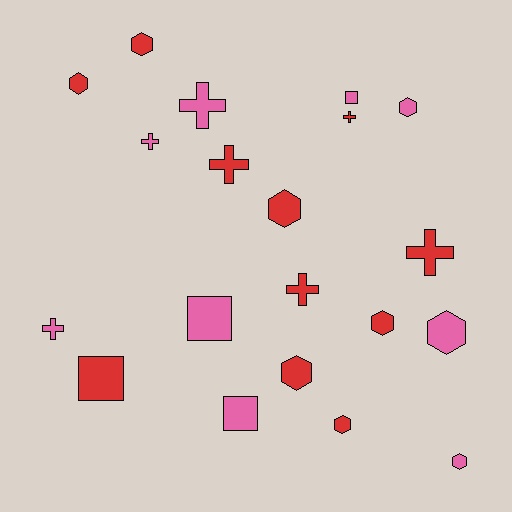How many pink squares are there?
There are 3 pink squares.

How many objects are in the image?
There are 20 objects.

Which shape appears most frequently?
Hexagon, with 9 objects.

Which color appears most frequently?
Red, with 11 objects.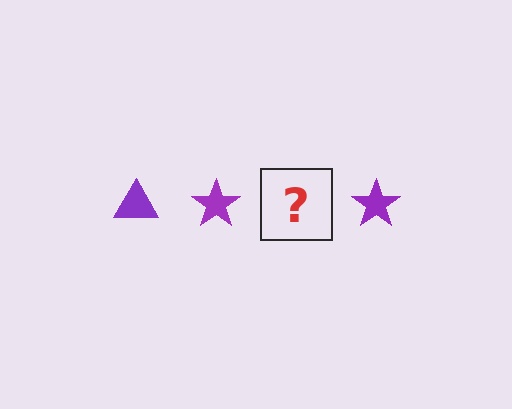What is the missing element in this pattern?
The missing element is a purple triangle.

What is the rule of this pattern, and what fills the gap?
The rule is that the pattern cycles through triangle, star shapes in purple. The gap should be filled with a purple triangle.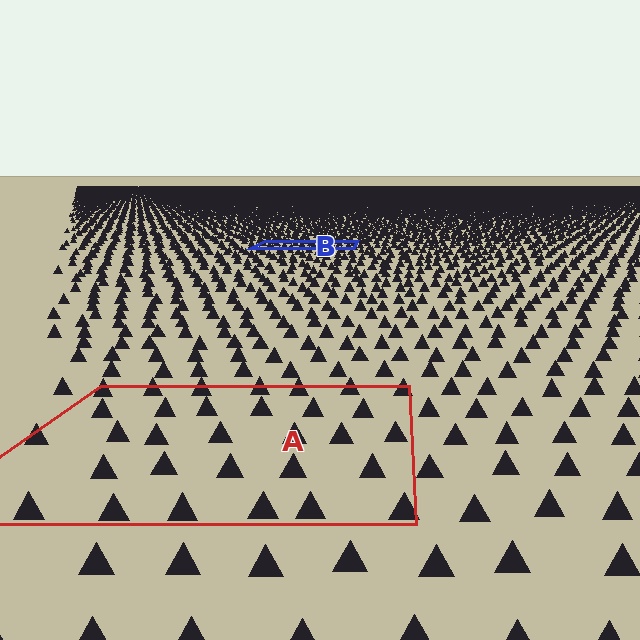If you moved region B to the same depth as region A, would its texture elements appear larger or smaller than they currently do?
They would appear larger. At a closer depth, the same texture elements are projected at a bigger on-screen size.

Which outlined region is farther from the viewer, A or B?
Region B is farther from the viewer — the texture elements inside it appear smaller and more densely packed.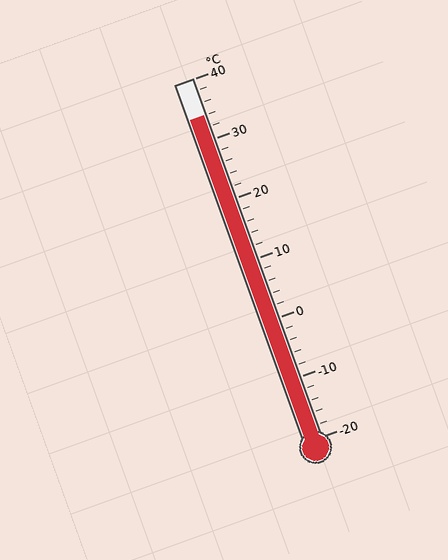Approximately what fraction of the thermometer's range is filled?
The thermometer is filled to approximately 90% of its range.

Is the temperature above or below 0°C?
The temperature is above 0°C.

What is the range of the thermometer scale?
The thermometer scale ranges from -20°C to 40°C.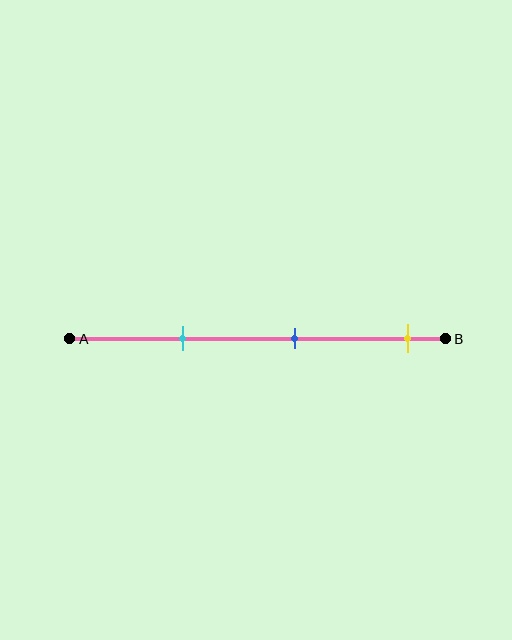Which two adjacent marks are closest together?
The cyan and blue marks are the closest adjacent pair.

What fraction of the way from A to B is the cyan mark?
The cyan mark is approximately 30% (0.3) of the way from A to B.